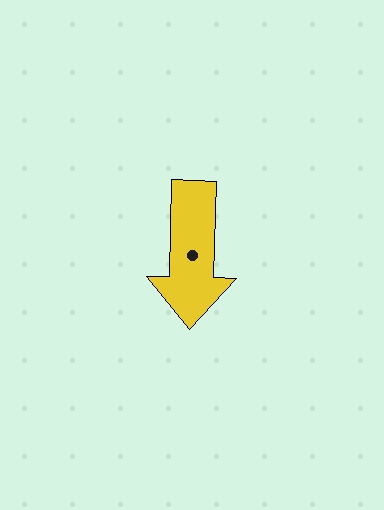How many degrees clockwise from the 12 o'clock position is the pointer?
Approximately 182 degrees.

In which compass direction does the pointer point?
South.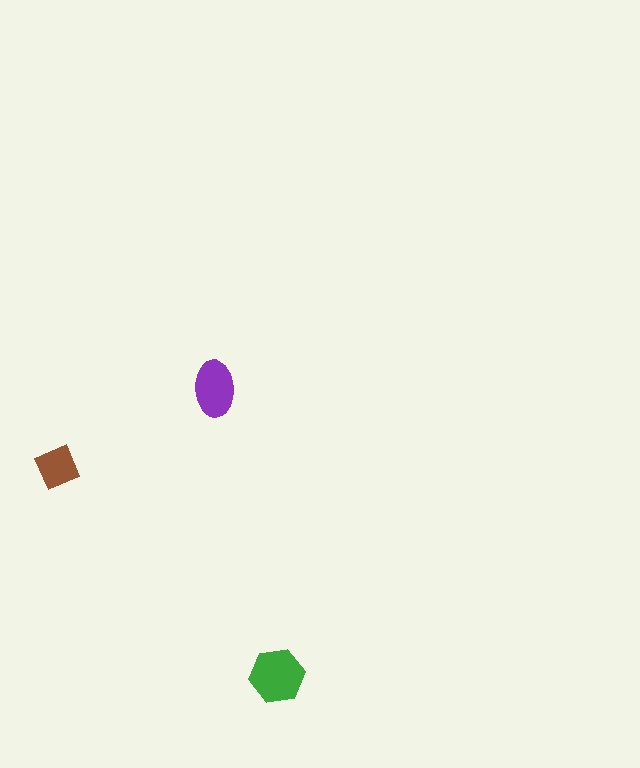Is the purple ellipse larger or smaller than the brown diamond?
Larger.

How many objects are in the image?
There are 3 objects in the image.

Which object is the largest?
The green hexagon.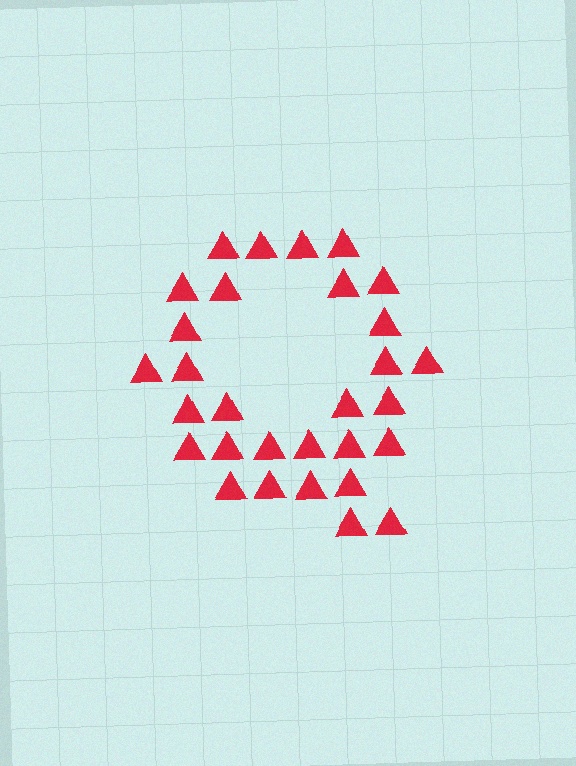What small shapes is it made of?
It is made of small triangles.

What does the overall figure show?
The overall figure shows the letter Q.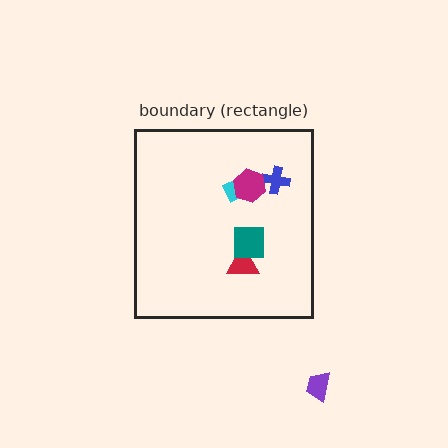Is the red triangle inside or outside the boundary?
Inside.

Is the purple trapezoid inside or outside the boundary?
Outside.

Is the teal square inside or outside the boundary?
Inside.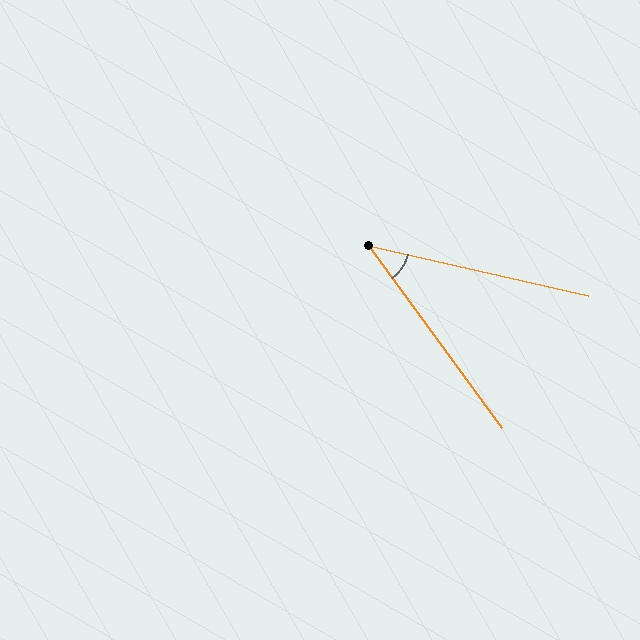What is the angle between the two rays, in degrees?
Approximately 41 degrees.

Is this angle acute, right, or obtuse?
It is acute.